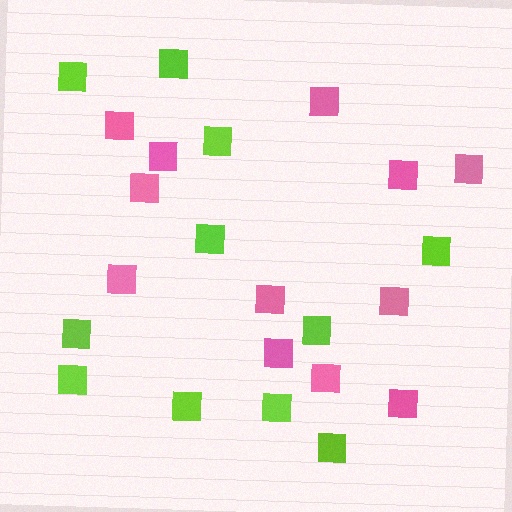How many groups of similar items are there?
There are 2 groups: one group of pink squares (12) and one group of lime squares (11).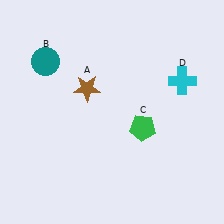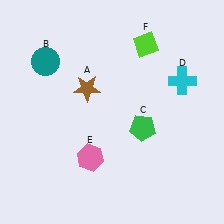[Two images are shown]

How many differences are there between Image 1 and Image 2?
There are 2 differences between the two images.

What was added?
A pink hexagon (E), a lime diamond (F) were added in Image 2.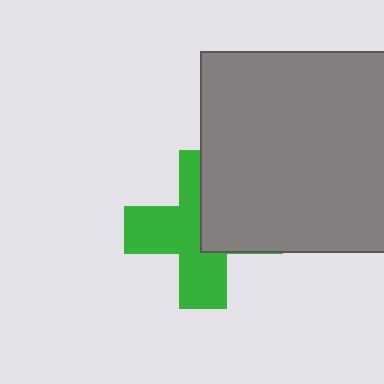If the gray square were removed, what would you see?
You would see the complete green cross.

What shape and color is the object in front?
The object in front is a gray square.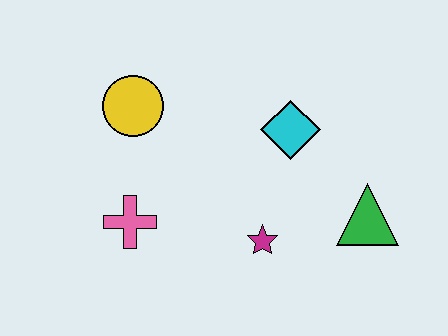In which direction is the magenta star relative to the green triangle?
The magenta star is to the left of the green triangle.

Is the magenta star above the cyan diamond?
No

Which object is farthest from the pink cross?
The green triangle is farthest from the pink cross.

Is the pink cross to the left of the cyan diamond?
Yes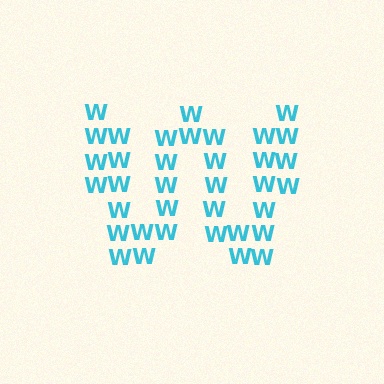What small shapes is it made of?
It is made of small letter W's.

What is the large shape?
The large shape is the letter W.